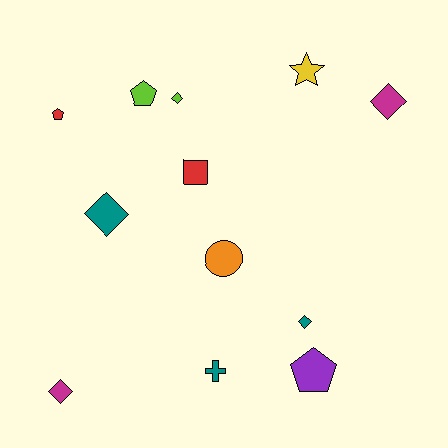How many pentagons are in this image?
There are 3 pentagons.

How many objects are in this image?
There are 12 objects.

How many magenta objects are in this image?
There are 2 magenta objects.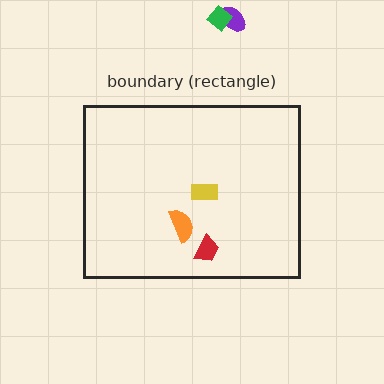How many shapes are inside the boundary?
3 inside, 2 outside.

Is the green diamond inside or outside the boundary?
Outside.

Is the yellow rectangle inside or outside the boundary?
Inside.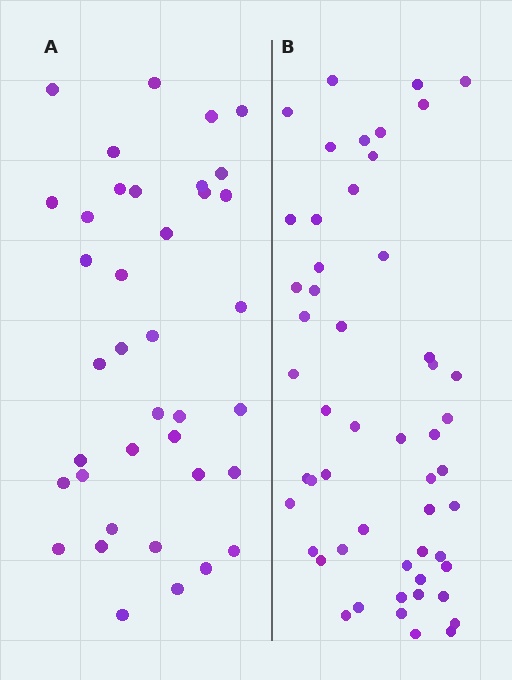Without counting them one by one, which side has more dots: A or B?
Region B (the right region) has more dots.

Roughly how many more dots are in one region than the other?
Region B has approximately 15 more dots than region A.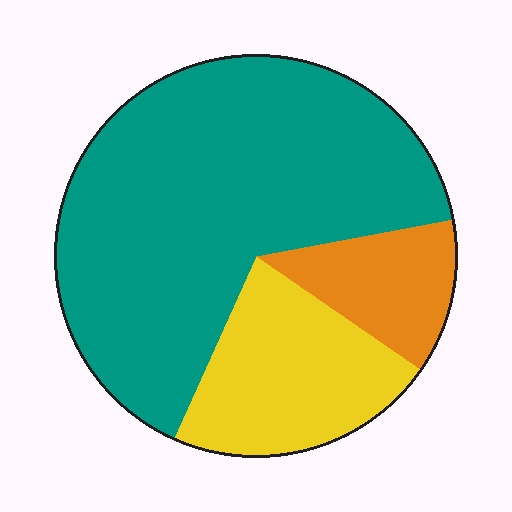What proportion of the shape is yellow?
Yellow covers about 20% of the shape.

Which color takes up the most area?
Teal, at roughly 65%.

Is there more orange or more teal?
Teal.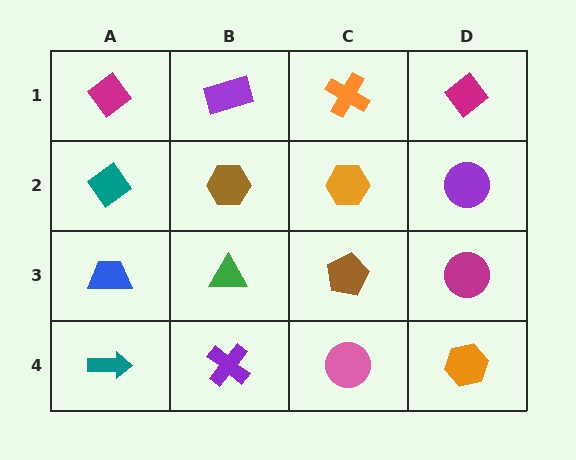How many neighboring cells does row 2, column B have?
4.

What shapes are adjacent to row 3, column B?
A brown hexagon (row 2, column B), a purple cross (row 4, column B), a blue trapezoid (row 3, column A), a brown pentagon (row 3, column C).